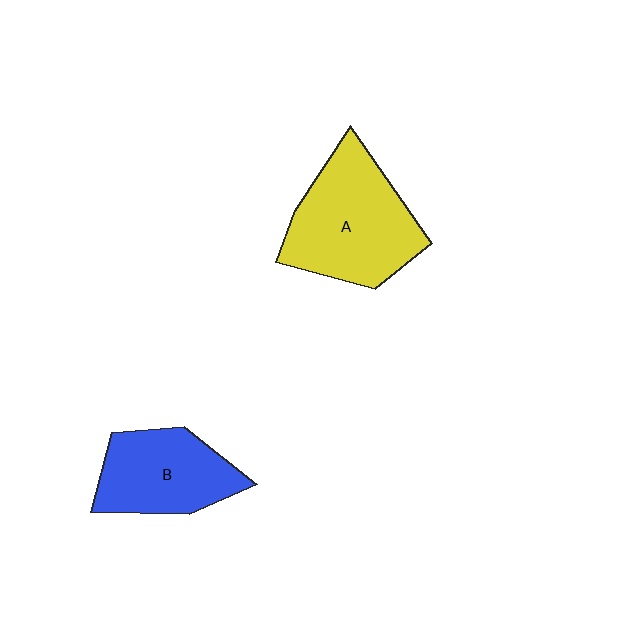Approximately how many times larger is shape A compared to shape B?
Approximately 1.3 times.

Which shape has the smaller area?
Shape B (blue).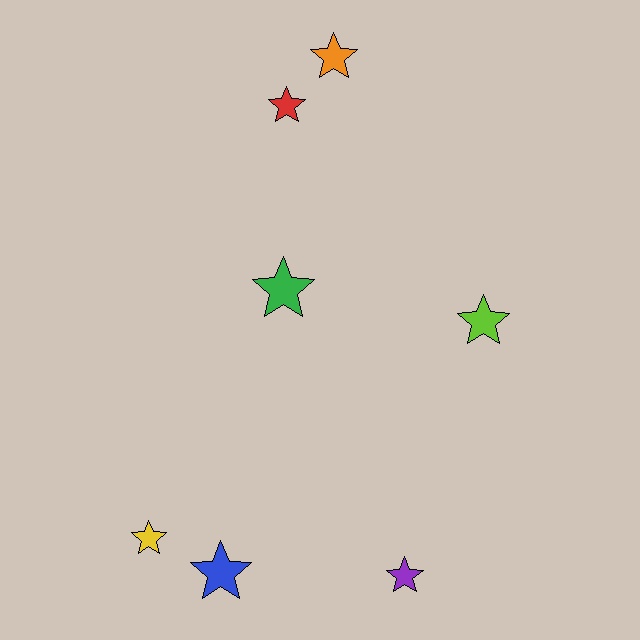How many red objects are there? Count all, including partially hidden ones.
There is 1 red object.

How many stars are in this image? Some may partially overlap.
There are 7 stars.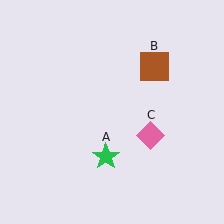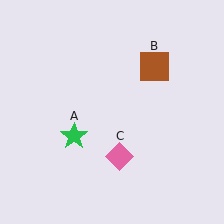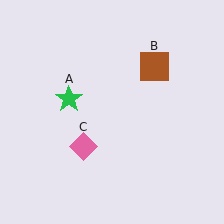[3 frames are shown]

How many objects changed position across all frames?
2 objects changed position: green star (object A), pink diamond (object C).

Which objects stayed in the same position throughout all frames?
Brown square (object B) remained stationary.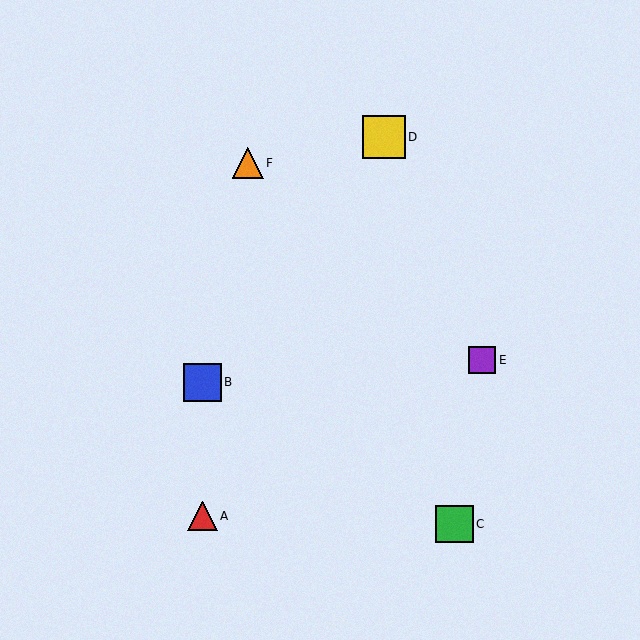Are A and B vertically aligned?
Yes, both are at x≈202.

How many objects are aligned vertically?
2 objects (A, B) are aligned vertically.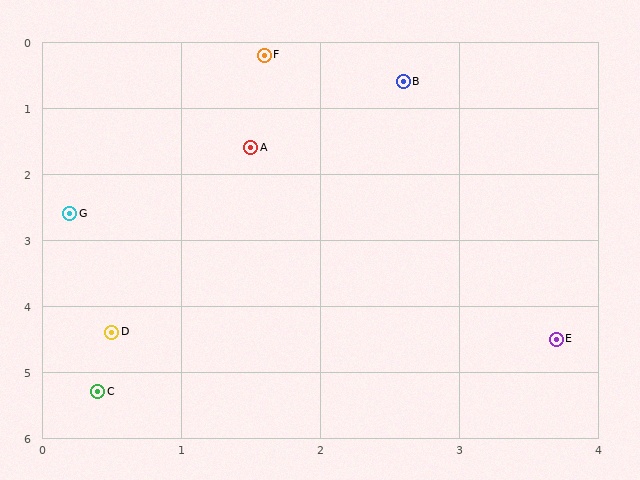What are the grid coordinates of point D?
Point D is at approximately (0.5, 4.4).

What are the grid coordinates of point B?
Point B is at approximately (2.6, 0.6).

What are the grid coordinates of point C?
Point C is at approximately (0.4, 5.3).